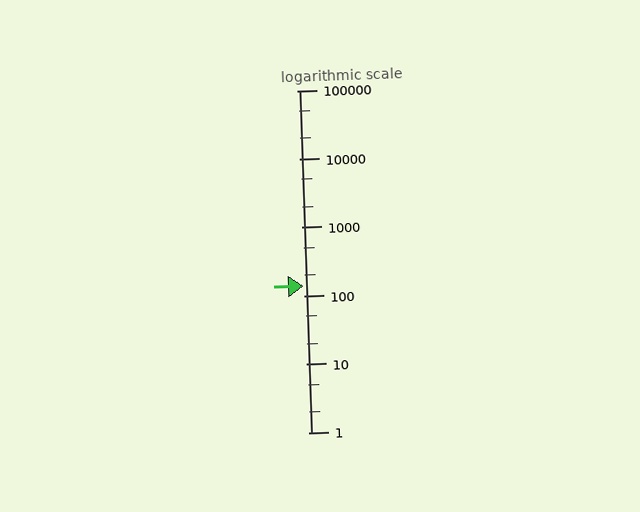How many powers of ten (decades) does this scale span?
The scale spans 5 decades, from 1 to 100000.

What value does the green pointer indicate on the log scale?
The pointer indicates approximately 140.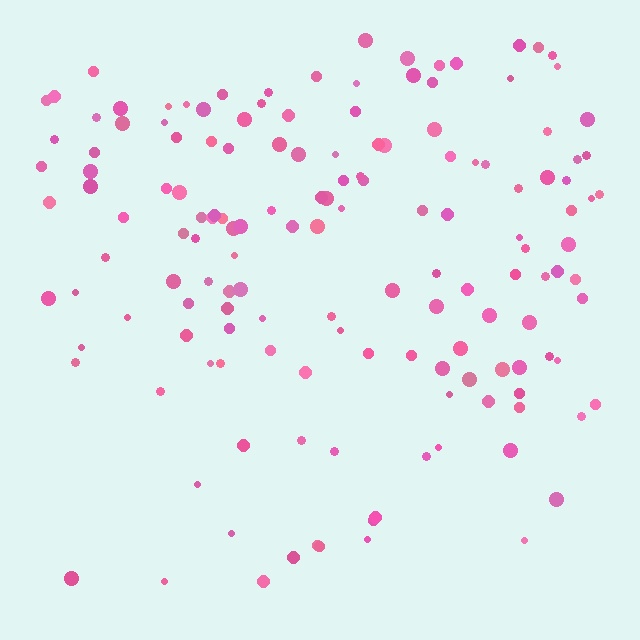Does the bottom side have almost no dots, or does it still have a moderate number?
Still a moderate number, just noticeably fewer than the top.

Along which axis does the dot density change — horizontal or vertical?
Vertical.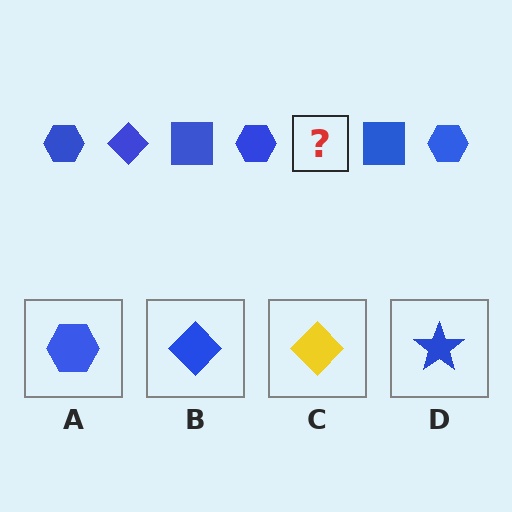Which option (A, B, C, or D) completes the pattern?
B.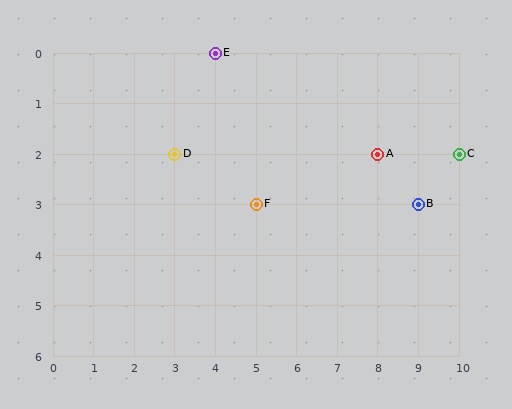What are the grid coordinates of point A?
Point A is at grid coordinates (8, 2).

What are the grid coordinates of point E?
Point E is at grid coordinates (4, 0).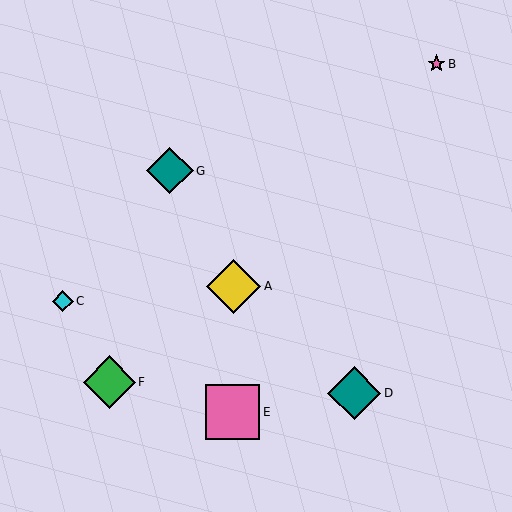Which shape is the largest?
The pink square (labeled E) is the largest.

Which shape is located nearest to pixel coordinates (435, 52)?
The pink star (labeled B) at (437, 64) is nearest to that location.